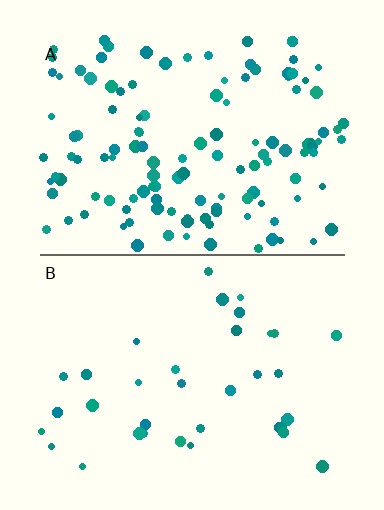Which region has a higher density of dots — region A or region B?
A (the top).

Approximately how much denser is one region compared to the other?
Approximately 3.6× — region A over region B.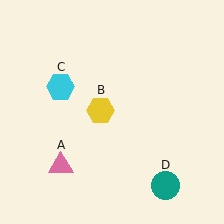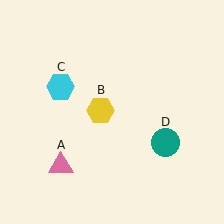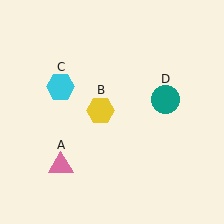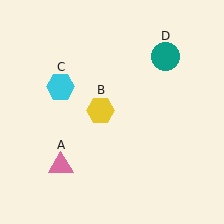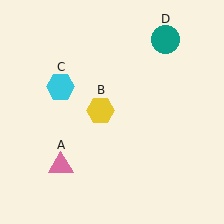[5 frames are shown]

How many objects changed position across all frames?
1 object changed position: teal circle (object D).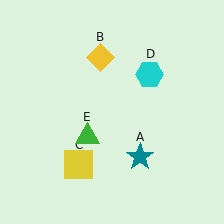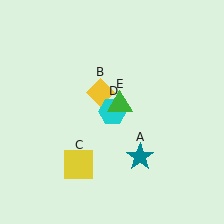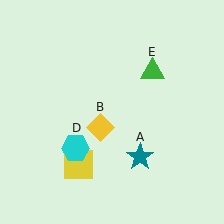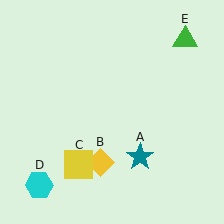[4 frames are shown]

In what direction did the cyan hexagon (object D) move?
The cyan hexagon (object D) moved down and to the left.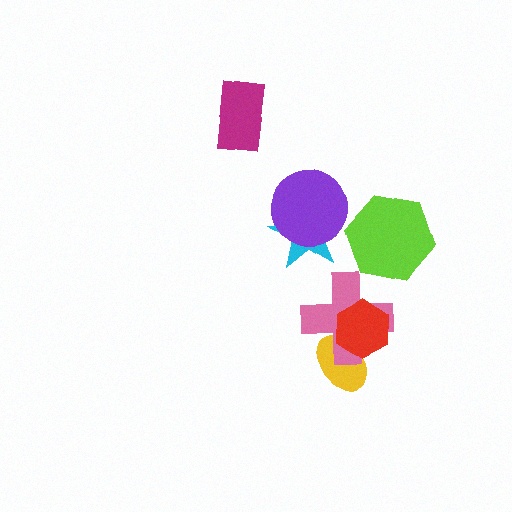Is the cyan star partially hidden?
Yes, it is partially covered by another shape.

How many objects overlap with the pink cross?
2 objects overlap with the pink cross.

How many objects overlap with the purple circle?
1 object overlaps with the purple circle.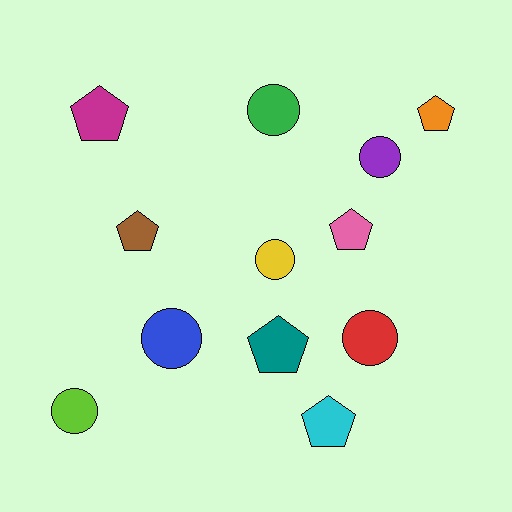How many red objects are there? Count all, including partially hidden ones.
There is 1 red object.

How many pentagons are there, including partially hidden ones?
There are 6 pentagons.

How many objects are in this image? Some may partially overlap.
There are 12 objects.